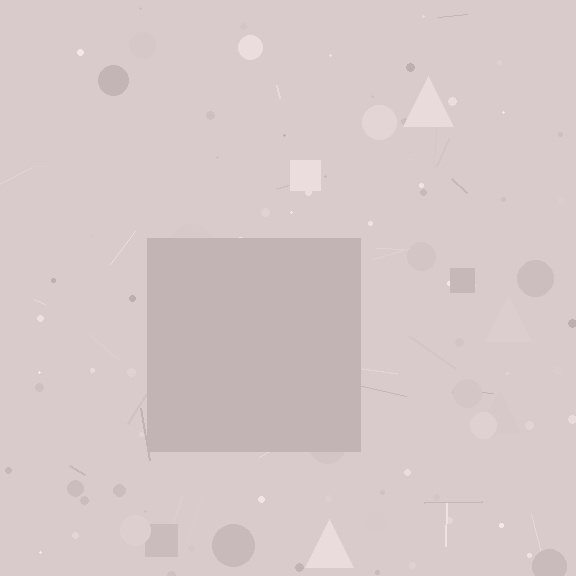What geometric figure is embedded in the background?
A square is embedded in the background.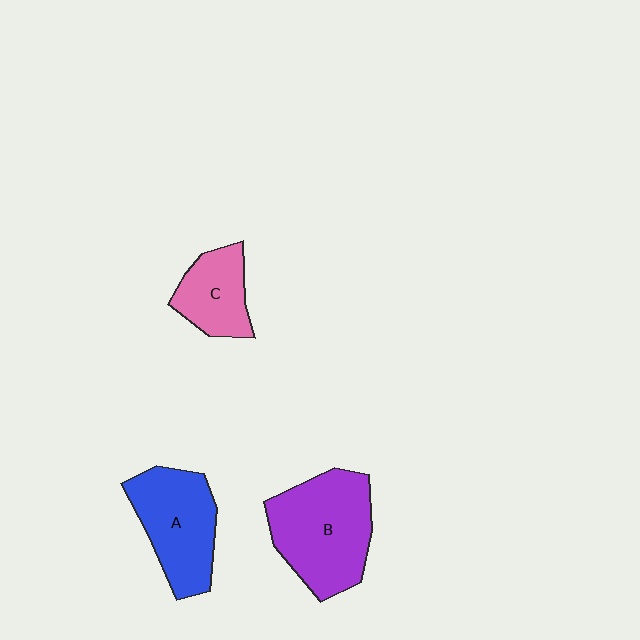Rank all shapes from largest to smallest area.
From largest to smallest: B (purple), A (blue), C (pink).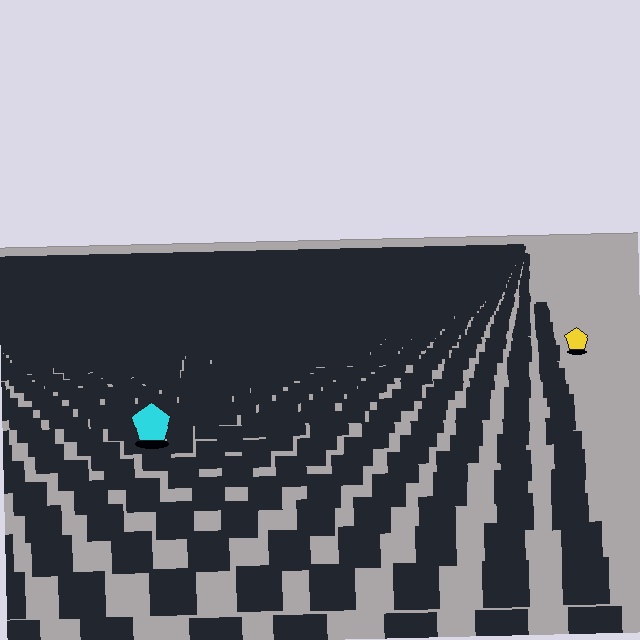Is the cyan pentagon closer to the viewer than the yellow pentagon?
Yes. The cyan pentagon is closer — you can tell from the texture gradient: the ground texture is coarser near it.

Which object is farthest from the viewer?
The yellow pentagon is farthest from the viewer. It appears smaller and the ground texture around it is denser.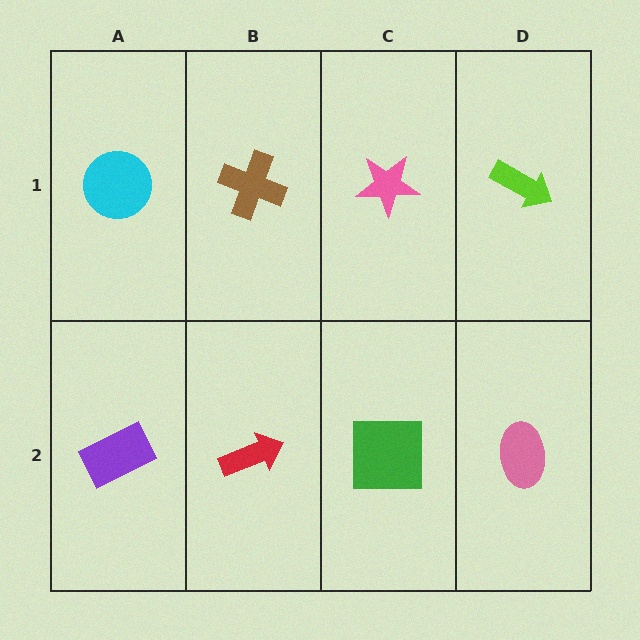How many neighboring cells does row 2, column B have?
3.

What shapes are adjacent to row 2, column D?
A lime arrow (row 1, column D), a green square (row 2, column C).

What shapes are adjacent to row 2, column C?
A pink star (row 1, column C), a red arrow (row 2, column B), a pink ellipse (row 2, column D).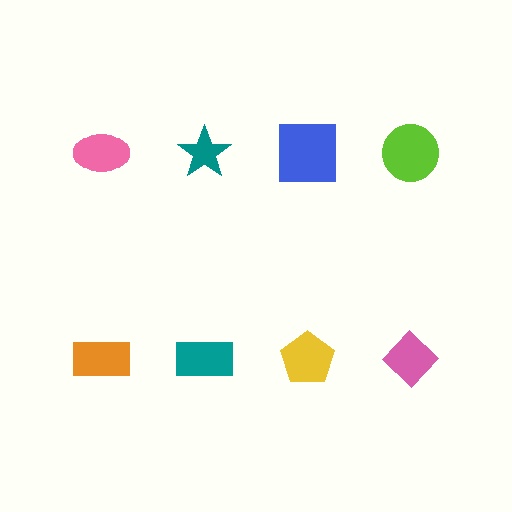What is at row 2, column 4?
A pink diamond.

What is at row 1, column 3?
A blue square.